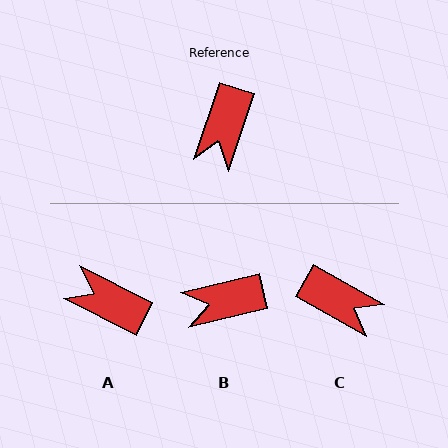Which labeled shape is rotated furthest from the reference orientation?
A, about 98 degrees away.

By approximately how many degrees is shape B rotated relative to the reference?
Approximately 57 degrees clockwise.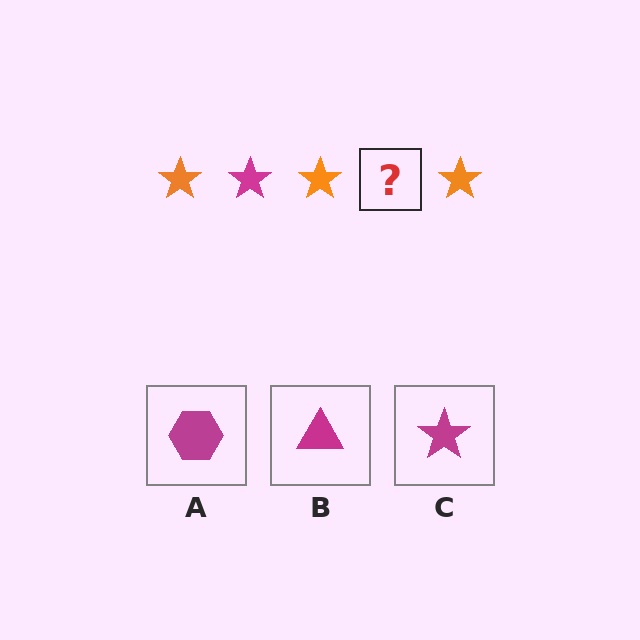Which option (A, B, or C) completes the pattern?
C.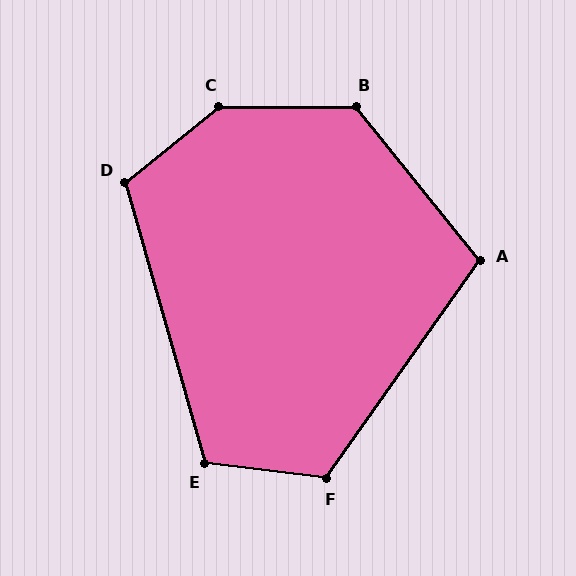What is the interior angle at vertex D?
Approximately 113 degrees (obtuse).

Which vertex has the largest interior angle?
C, at approximately 141 degrees.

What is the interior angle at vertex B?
Approximately 129 degrees (obtuse).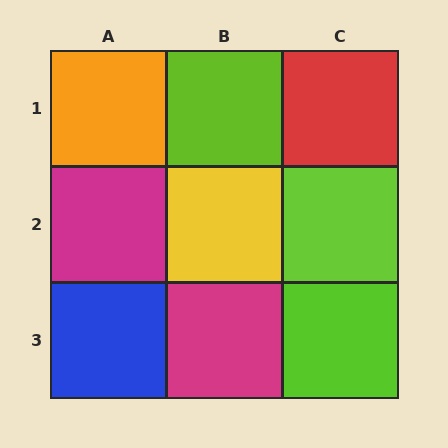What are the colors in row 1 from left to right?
Orange, lime, red.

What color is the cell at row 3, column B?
Magenta.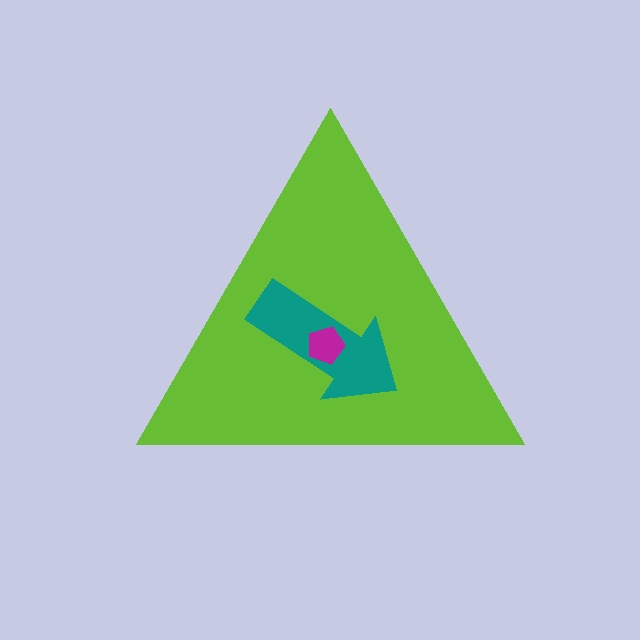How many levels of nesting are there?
3.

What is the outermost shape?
The lime triangle.